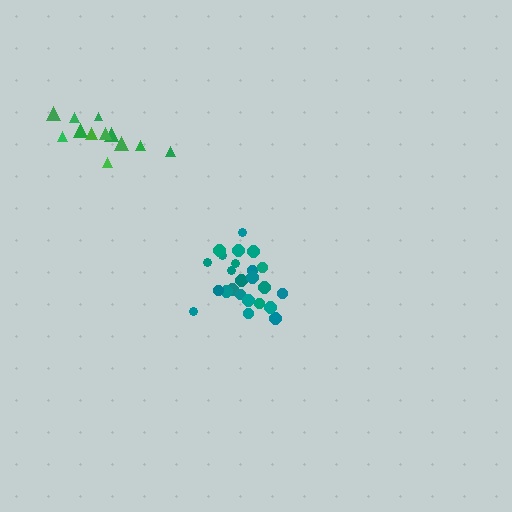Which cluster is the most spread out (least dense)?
Green.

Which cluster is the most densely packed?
Teal.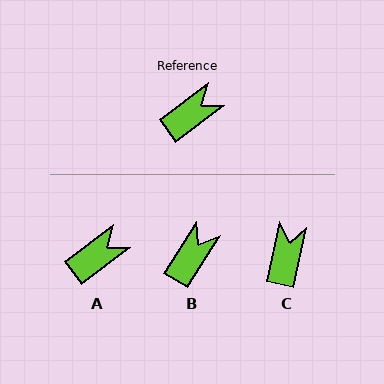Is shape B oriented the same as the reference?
No, it is off by about 21 degrees.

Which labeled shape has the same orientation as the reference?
A.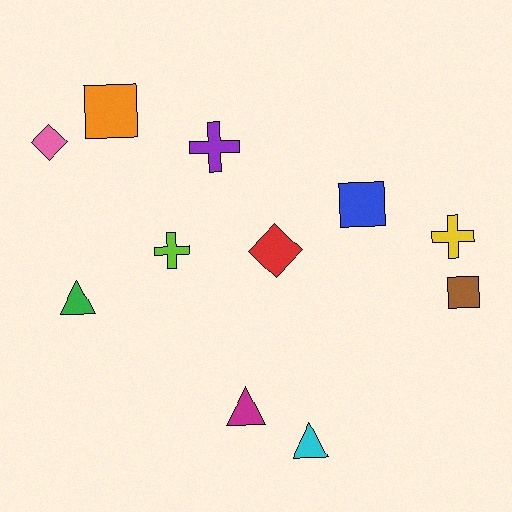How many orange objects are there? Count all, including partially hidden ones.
There is 1 orange object.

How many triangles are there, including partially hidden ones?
There are 3 triangles.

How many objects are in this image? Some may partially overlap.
There are 11 objects.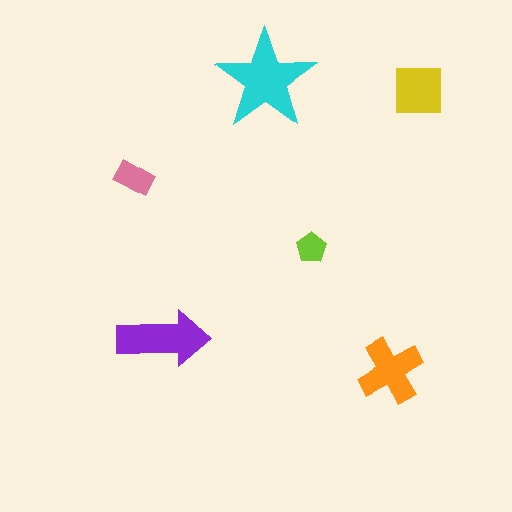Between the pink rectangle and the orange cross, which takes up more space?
The orange cross.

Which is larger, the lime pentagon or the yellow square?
The yellow square.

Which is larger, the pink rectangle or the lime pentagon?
The pink rectangle.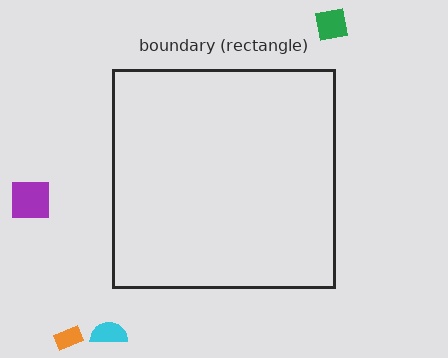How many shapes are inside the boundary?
0 inside, 4 outside.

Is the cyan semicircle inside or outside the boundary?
Outside.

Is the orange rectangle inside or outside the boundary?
Outside.